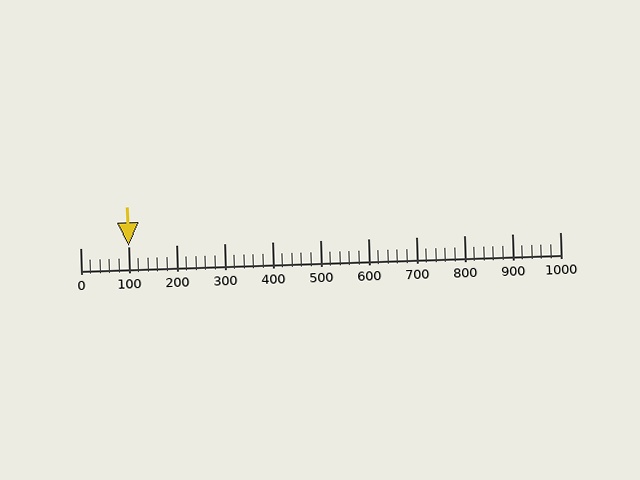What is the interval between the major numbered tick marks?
The major tick marks are spaced 100 units apart.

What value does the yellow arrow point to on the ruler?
The yellow arrow points to approximately 100.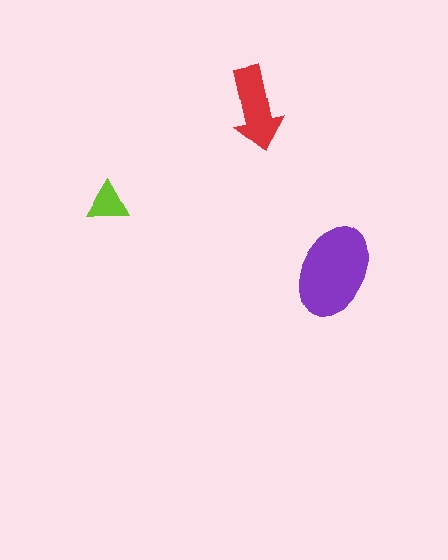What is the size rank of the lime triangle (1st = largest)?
3rd.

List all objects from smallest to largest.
The lime triangle, the red arrow, the purple ellipse.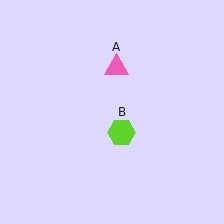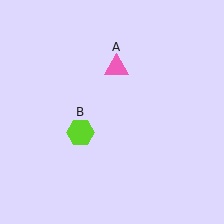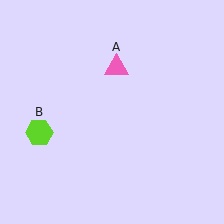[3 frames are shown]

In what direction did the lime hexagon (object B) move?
The lime hexagon (object B) moved left.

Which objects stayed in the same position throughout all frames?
Pink triangle (object A) remained stationary.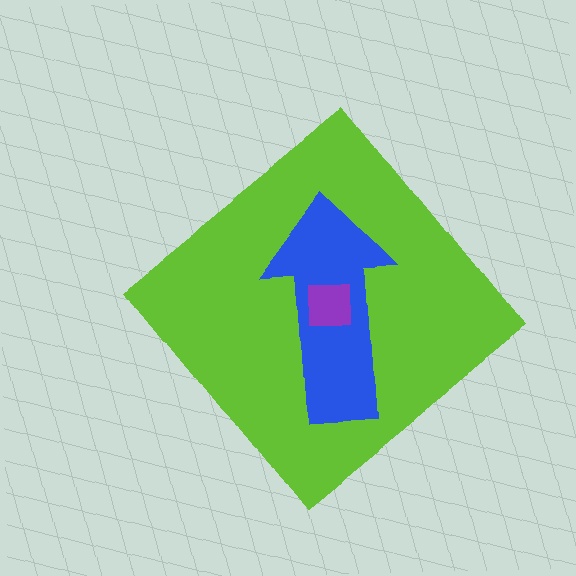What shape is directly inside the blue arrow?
The purple square.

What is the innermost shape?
The purple square.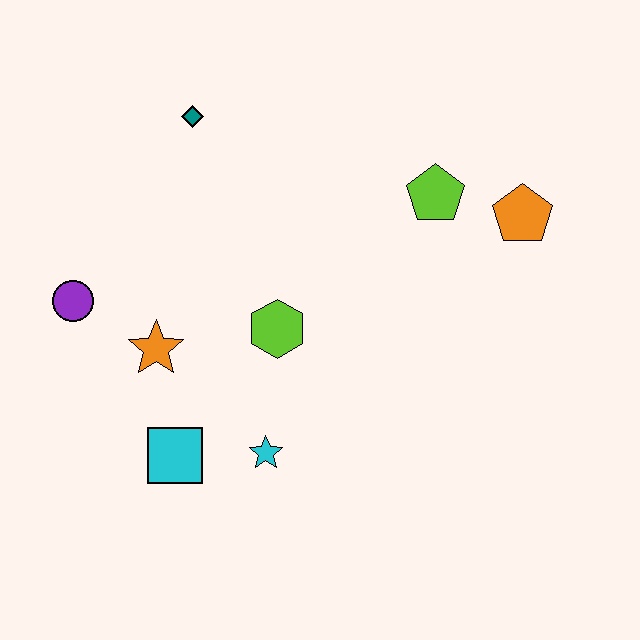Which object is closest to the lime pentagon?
The orange pentagon is closest to the lime pentagon.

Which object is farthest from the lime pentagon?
The purple circle is farthest from the lime pentagon.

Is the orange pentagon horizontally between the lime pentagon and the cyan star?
No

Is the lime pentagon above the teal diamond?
No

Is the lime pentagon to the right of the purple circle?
Yes